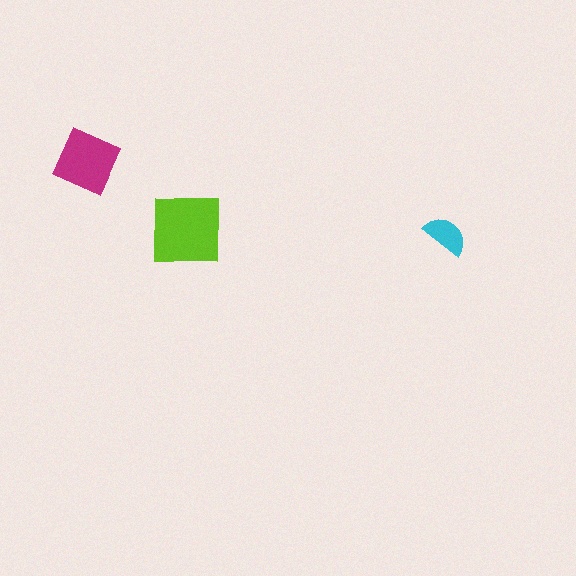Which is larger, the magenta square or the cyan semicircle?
The magenta square.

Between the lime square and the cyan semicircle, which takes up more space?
The lime square.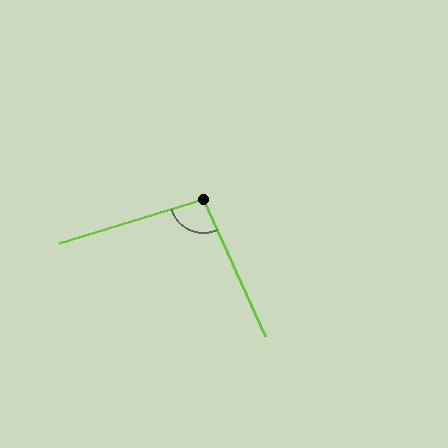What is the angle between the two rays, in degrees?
Approximately 98 degrees.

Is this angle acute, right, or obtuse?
It is obtuse.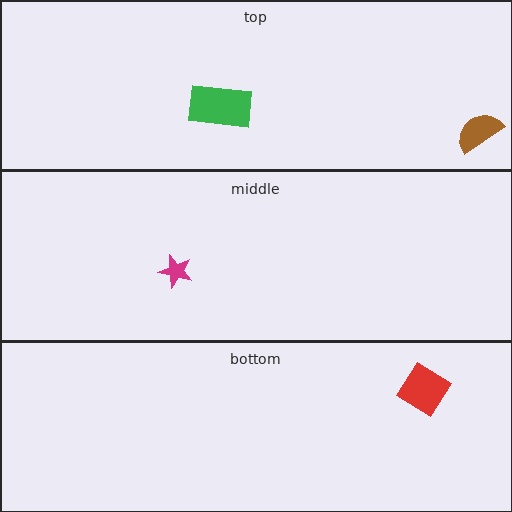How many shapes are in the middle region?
1.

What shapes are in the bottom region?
The red diamond.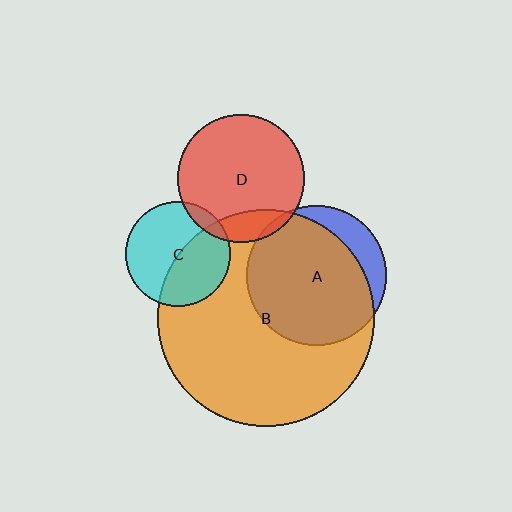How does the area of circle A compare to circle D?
Approximately 1.2 times.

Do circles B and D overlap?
Yes.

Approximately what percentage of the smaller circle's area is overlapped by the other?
Approximately 15%.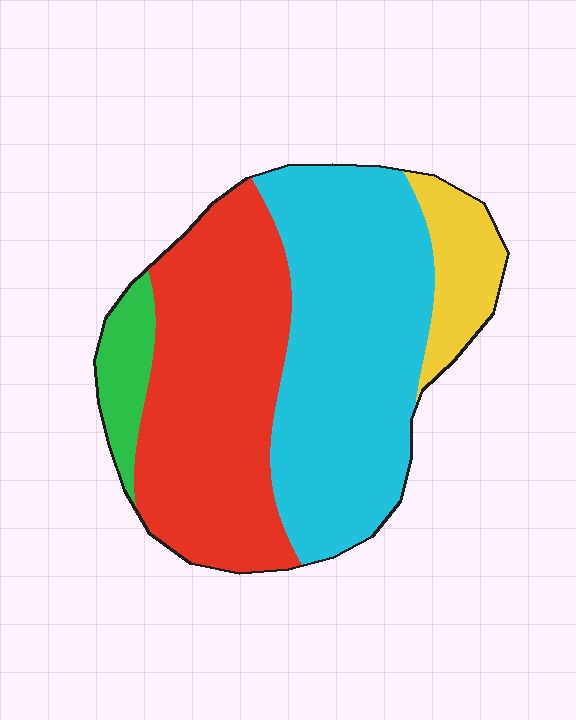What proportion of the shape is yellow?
Yellow covers about 10% of the shape.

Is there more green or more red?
Red.